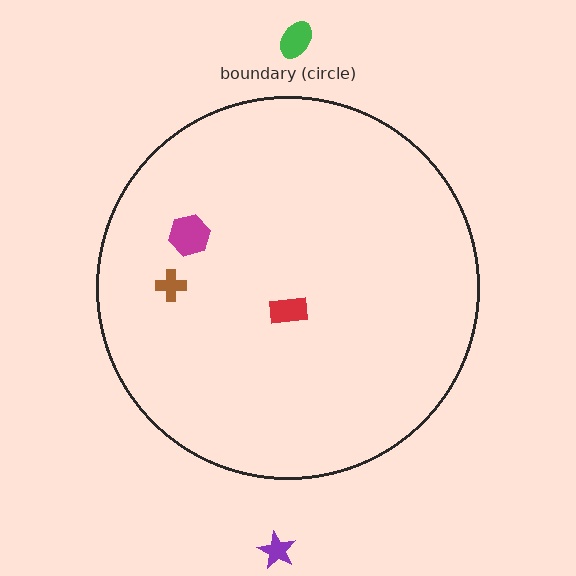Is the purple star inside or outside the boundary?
Outside.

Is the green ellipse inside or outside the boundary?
Outside.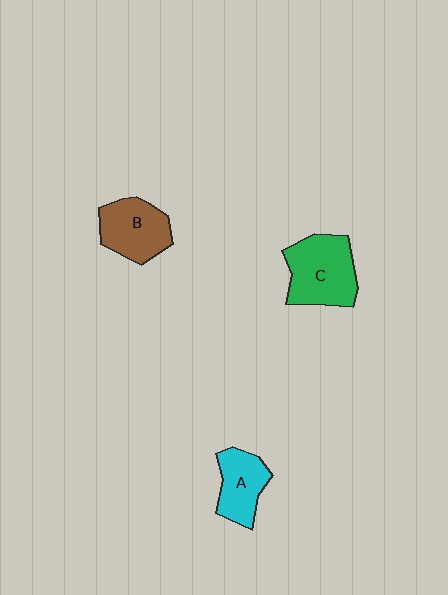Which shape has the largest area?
Shape C (green).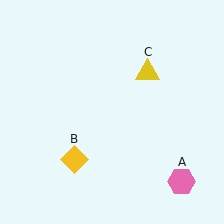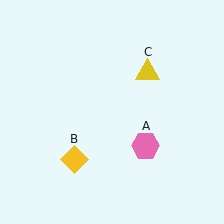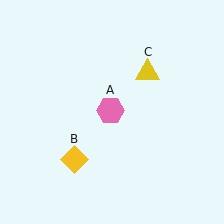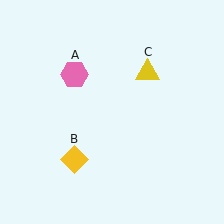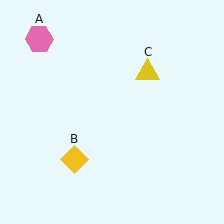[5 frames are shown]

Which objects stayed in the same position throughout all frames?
Yellow diamond (object B) and yellow triangle (object C) remained stationary.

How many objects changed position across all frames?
1 object changed position: pink hexagon (object A).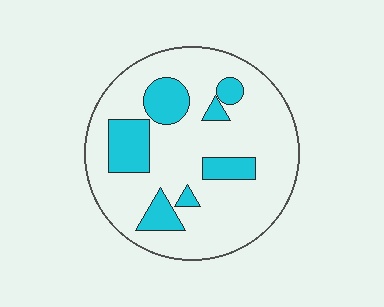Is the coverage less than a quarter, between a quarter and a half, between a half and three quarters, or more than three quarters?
Less than a quarter.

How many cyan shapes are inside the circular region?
7.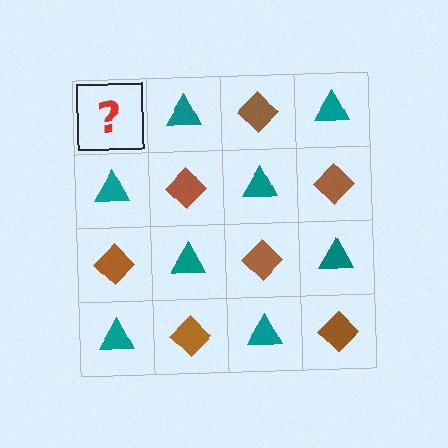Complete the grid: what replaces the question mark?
The question mark should be replaced with a brown diamond.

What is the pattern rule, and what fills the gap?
The rule is that it alternates brown diamond and teal triangle in a checkerboard pattern. The gap should be filled with a brown diamond.